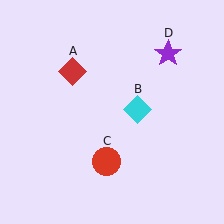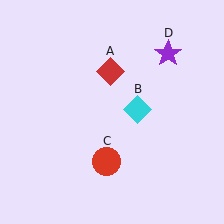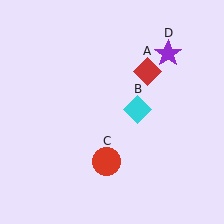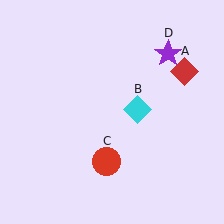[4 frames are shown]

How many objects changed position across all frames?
1 object changed position: red diamond (object A).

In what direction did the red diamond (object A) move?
The red diamond (object A) moved right.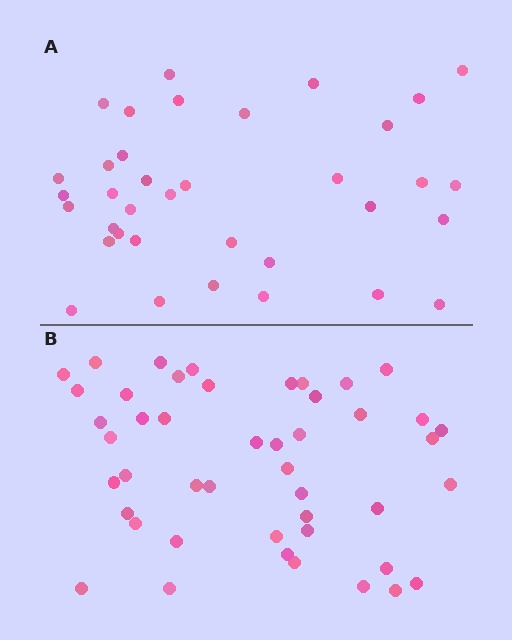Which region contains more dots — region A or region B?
Region B (the bottom region) has more dots.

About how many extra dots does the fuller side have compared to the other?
Region B has roughly 10 or so more dots than region A.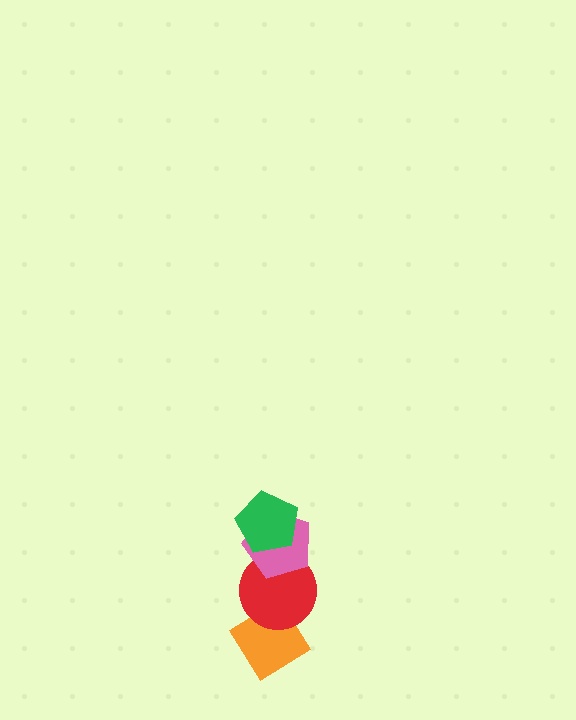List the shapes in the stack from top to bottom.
From top to bottom: the green pentagon, the pink pentagon, the red circle, the orange diamond.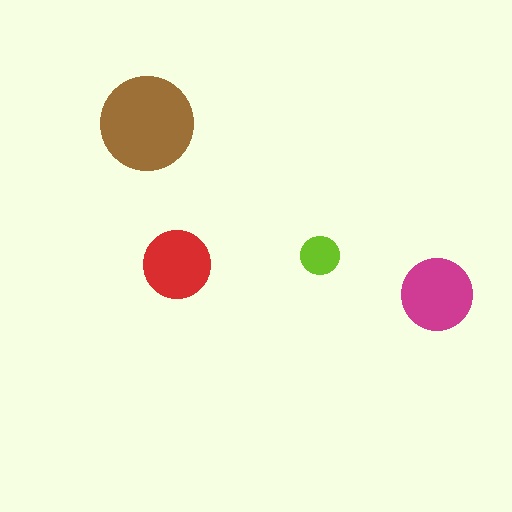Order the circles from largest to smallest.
the brown one, the magenta one, the red one, the lime one.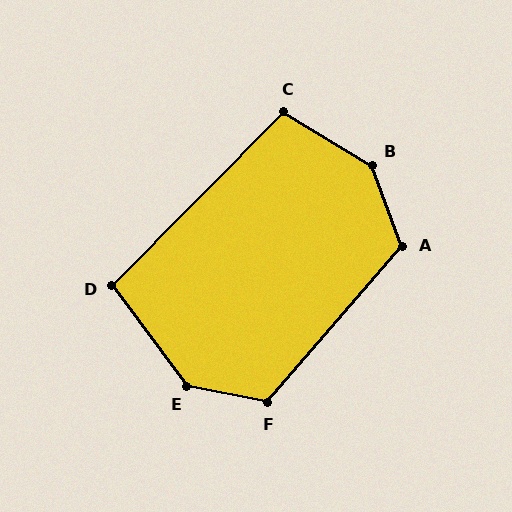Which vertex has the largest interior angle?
B, at approximately 142 degrees.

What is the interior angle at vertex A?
Approximately 118 degrees (obtuse).